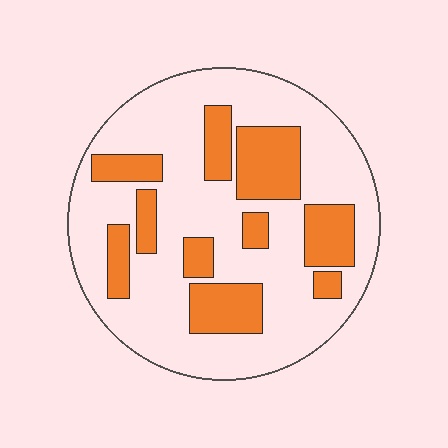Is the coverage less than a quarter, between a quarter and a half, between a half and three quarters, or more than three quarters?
Between a quarter and a half.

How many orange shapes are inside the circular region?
10.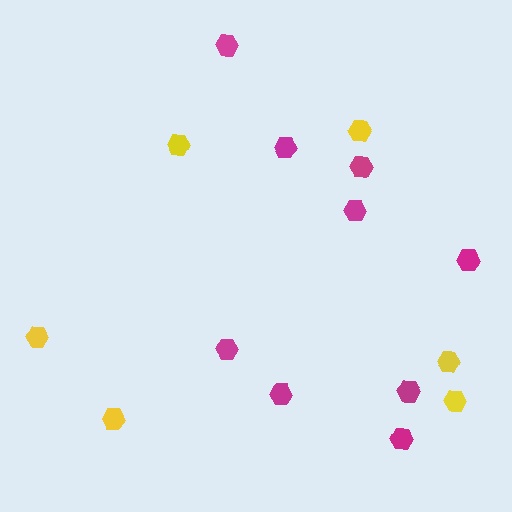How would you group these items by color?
There are 2 groups: one group of magenta hexagons (9) and one group of yellow hexagons (6).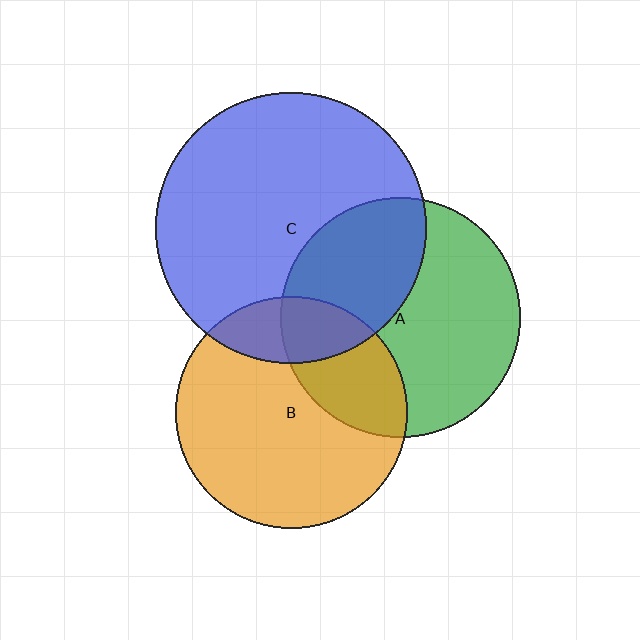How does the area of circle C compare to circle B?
Approximately 1.4 times.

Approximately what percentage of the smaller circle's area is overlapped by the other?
Approximately 40%.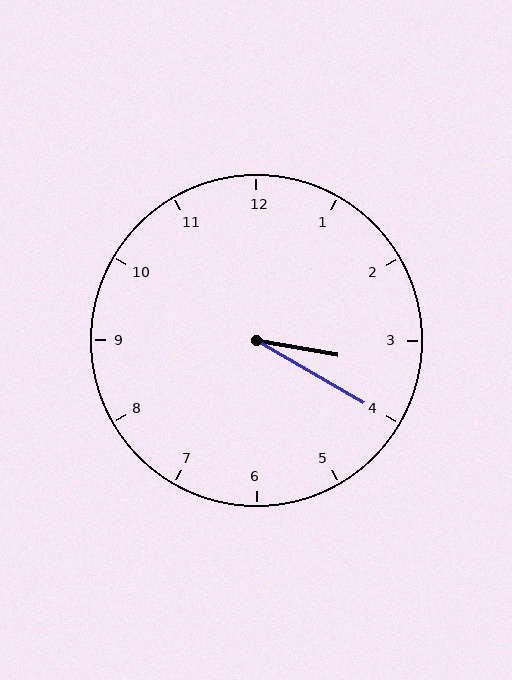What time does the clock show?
3:20.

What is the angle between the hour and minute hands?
Approximately 20 degrees.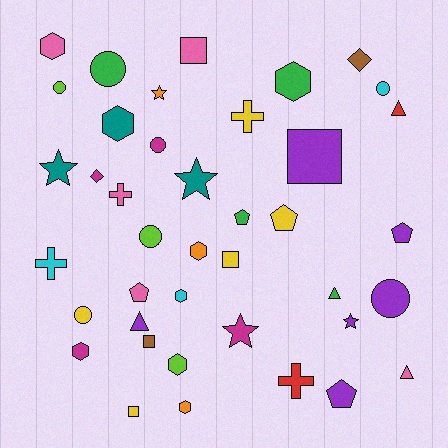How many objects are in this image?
There are 40 objects.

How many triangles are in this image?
There are 4 triangles.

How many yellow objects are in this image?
There are 5 yellow objects.